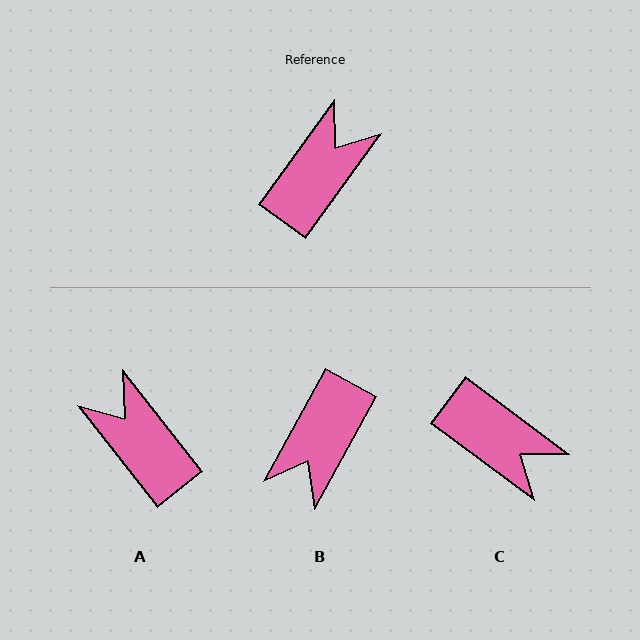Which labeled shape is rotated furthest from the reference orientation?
B, about 173 degrees away.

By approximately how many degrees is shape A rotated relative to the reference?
Approximately 74 degrees counter-clockwise.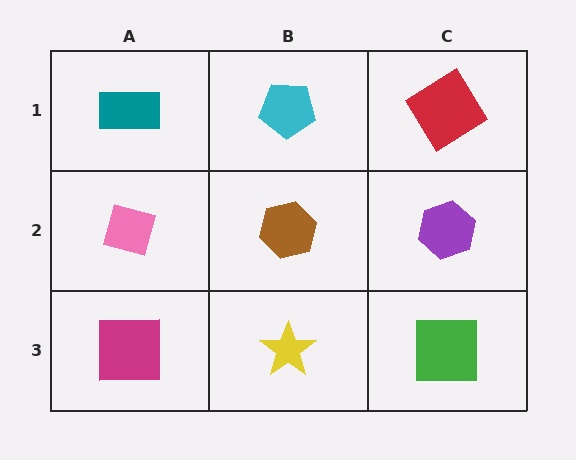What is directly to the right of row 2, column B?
A purple hexagon.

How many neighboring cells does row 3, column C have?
2.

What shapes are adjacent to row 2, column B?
A cyan pentagon (row 1, column B), a yellow star (row 3, column B), a pink diamond (row 2, column A), a purple hexagon (row 2, column C).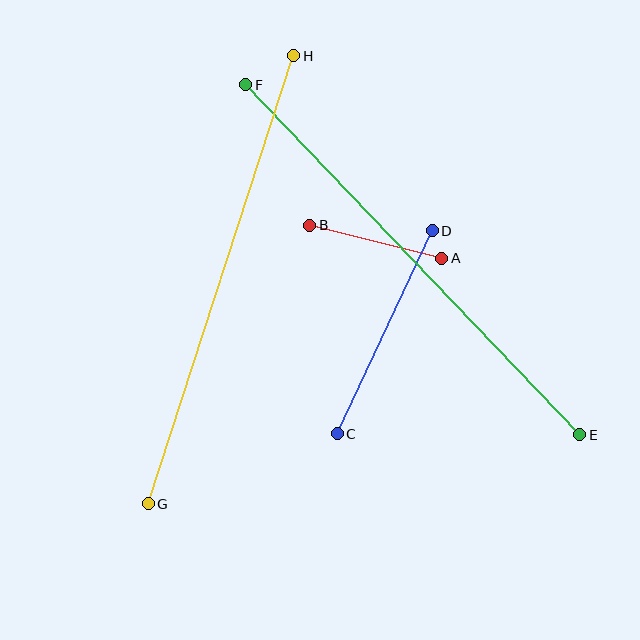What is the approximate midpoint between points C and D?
The midpoint is at approximately (385, 332) pixels.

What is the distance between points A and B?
The distance is approximately 136 pixels.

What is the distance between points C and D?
The distance is approximately 224 pixels.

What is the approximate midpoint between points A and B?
The midpoint is at approximately (376, 242) pixels.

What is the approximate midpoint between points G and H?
The midpoint is at approximately (221, 280) pixels.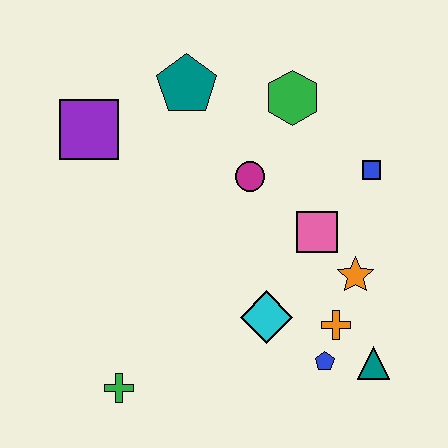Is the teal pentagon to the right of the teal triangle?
No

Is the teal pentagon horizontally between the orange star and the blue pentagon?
No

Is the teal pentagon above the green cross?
Yes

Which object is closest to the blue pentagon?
The orange cross is closest to the blue pentagon.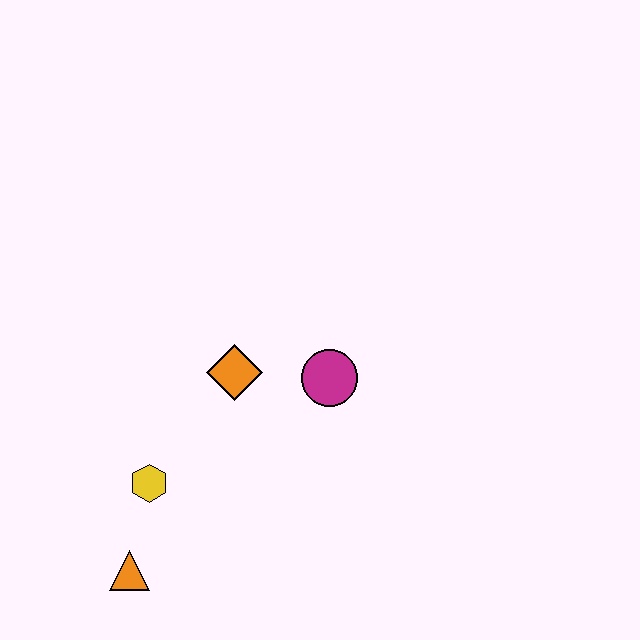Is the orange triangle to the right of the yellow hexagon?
No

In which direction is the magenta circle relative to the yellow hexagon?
The magenta circle is to the right of the yellow hexagon.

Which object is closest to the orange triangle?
The yellow hexagon is closest to the orange triangle.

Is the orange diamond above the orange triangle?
Yes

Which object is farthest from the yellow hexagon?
The magenta circle is farthest from the yellow hexagon.